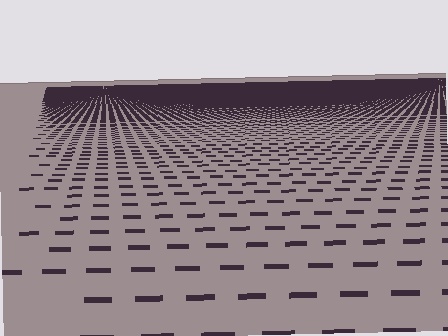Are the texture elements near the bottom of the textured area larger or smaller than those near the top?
Larger. Near the bottom, elements are closer to the viewer and appear at a bigger on-screen size.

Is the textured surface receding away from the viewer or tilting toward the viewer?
The surface is receding away from the viewer. Texture elements get smaller and denser toward the top.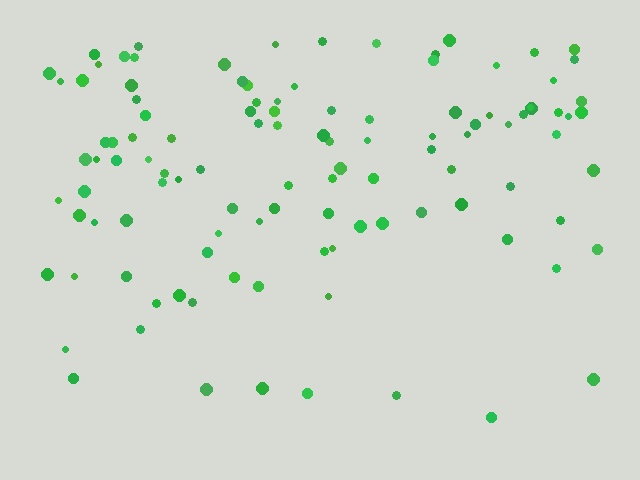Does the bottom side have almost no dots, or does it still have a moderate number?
Still a moderate number, just noticeably fewer than the top.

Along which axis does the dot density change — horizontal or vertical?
Vertical.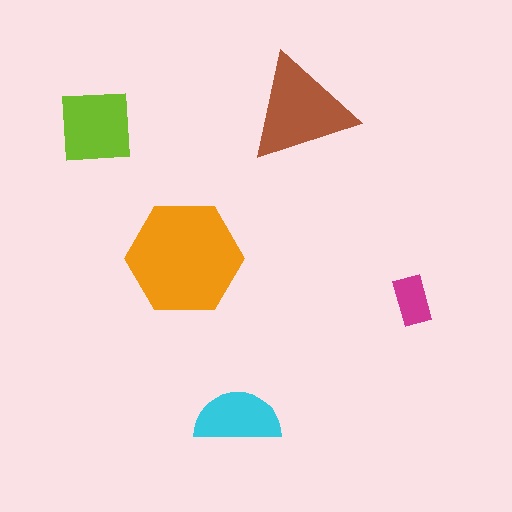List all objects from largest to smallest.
The orange hexagon, the brown triangle, the lime square, the cyan semicircle, the magenta rectangle.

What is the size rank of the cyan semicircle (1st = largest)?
4th.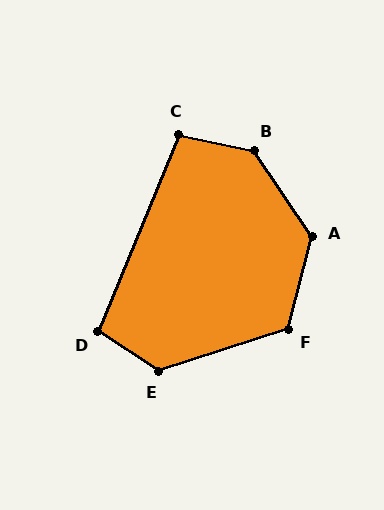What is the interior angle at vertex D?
Approximately 101 degrees (obtuse).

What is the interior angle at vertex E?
Approximately 128 degrees (obtuse).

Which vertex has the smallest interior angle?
C, at approximately 100 degrees.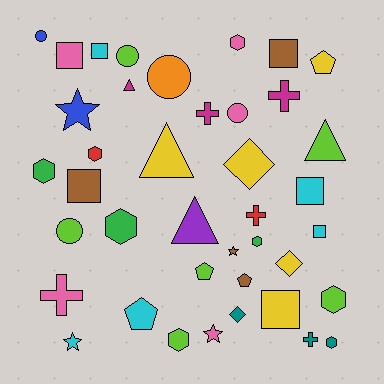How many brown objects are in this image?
There are 4 brown objects.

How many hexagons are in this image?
There are 8 hexagons.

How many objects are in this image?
There are 40 objects.